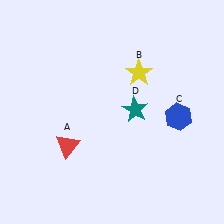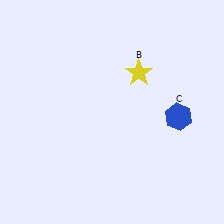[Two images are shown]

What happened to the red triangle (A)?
The red triangle (A) was removed in Image 2. It was in the bottom-left area of Image 1.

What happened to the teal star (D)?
The teal star (D) was removed in Image 2. It was in the top-right area of Image 1.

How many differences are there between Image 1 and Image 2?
There are 2 differences between the two images.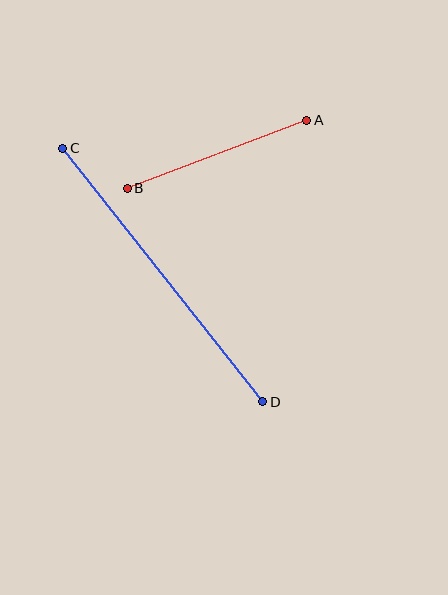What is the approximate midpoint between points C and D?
The midpoint is at approximately (163, 275) pixels.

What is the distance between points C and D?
The distance is approximately 323 pixels.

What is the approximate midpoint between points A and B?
The midpoint is at approximately (217, 154) pixels.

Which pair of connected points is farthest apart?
Points C and D are farthest apart.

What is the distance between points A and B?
The distance is approximately 192 pixels.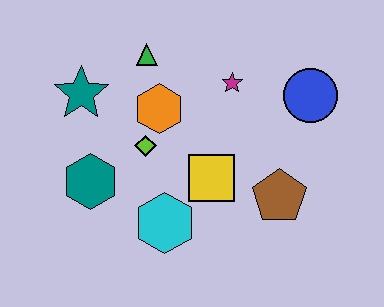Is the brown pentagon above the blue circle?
No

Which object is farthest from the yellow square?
The teal star is farthest from the yellow square.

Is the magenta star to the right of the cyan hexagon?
Yes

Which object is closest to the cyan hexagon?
The yellow square is closest to the cyan hexagon.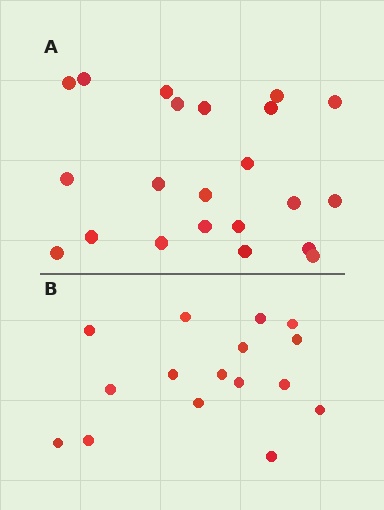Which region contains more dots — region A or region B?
Region A (the top region) has more dots.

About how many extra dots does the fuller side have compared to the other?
Region A has about 6 more dots than region B.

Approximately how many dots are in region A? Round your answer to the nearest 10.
About 20 dots. (The exact count is 22, which rounds to 20.)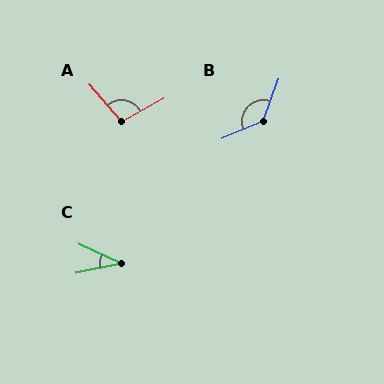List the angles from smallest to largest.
C (37°), A (102°), B (133°).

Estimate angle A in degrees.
Approximately 102 degrees.